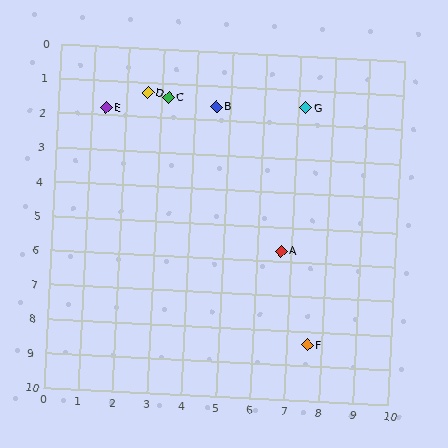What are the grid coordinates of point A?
Point A is at approximately (6.7, 5.7).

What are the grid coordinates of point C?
Point C is at approximately (3.2, 1.4).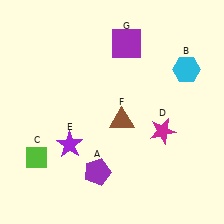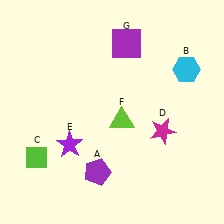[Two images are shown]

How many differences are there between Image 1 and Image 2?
There is 1 difference between the two images.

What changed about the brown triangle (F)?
In Image 1, F is brown. In Image 2, it changed to lime.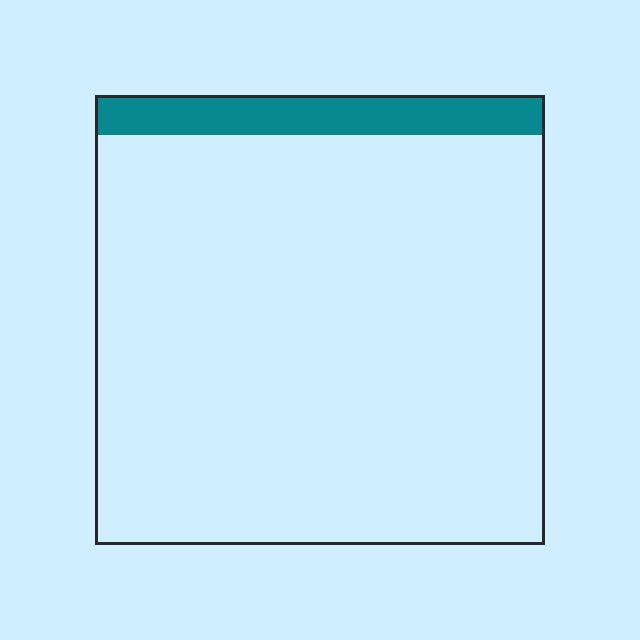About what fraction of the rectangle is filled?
About one tenth (1/10).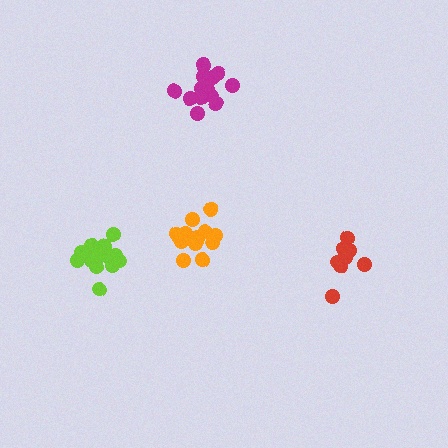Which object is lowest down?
The red cluster is bottommost.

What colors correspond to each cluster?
The clusters are colored: orange, lime, magenta, red.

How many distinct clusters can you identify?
There are 4 distinct clusters.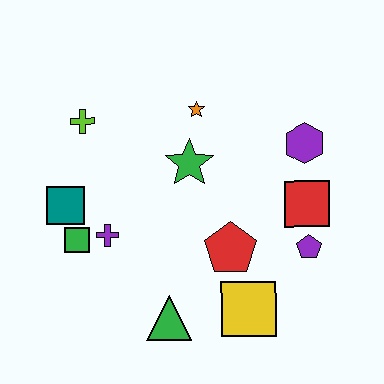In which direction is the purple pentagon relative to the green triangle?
The purple pentagon is to the right of the green triangle.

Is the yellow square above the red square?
No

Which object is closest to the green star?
The orange star is closest to the green star.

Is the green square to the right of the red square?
No